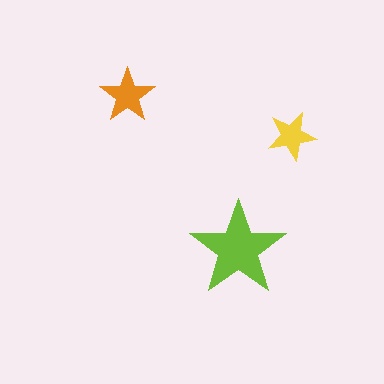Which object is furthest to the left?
The orange star is leftmost.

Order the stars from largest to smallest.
the lime one, the orange one, the yellow one.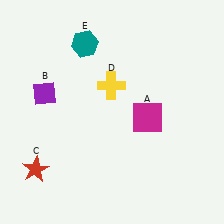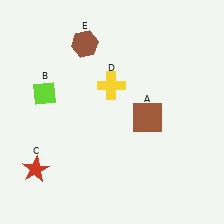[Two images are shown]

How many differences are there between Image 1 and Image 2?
There are 3 differences between the two images.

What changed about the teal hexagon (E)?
In Image 1, E is teal. In Image 2, it changed to brown.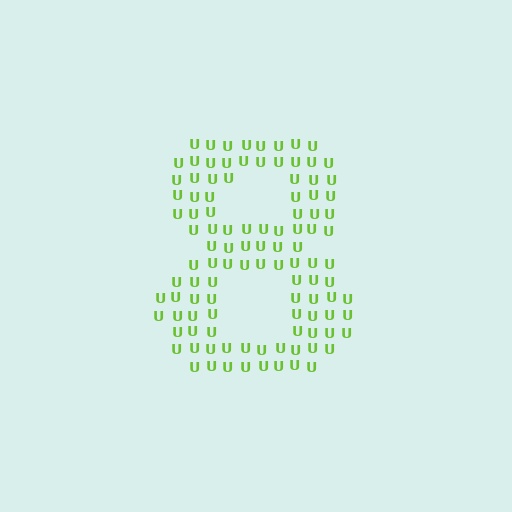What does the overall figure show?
The overall figure shows the digit 8.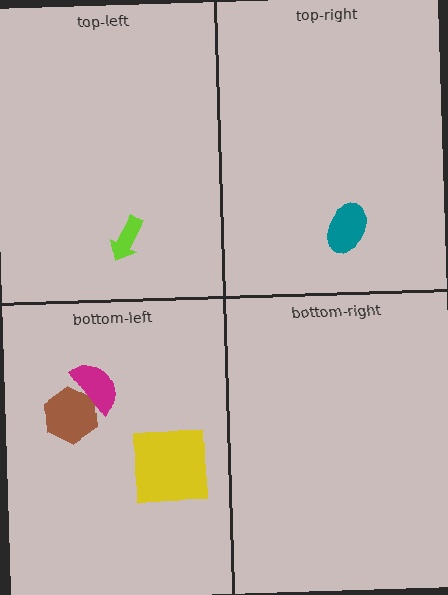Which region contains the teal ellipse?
The top-right region.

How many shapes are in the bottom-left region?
3.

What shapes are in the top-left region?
The lime arrow.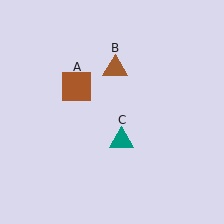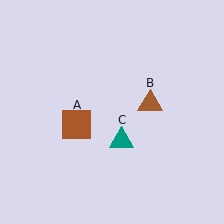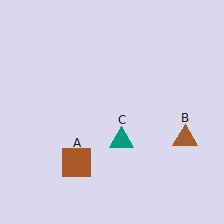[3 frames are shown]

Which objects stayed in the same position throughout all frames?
Teal triangle (object C) remained stationary.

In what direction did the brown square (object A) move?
The brown square (object A) moved down.